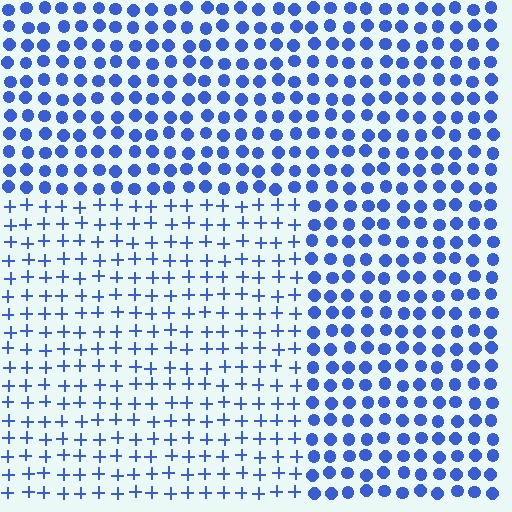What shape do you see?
I see a rectangle.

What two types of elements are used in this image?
The image uses plus signs inside the rectangle region and circles outside it.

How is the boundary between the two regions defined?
The boundary is defined by a change in element shape: plus signs inside vs. circles outside. All elements share the same color and spacing.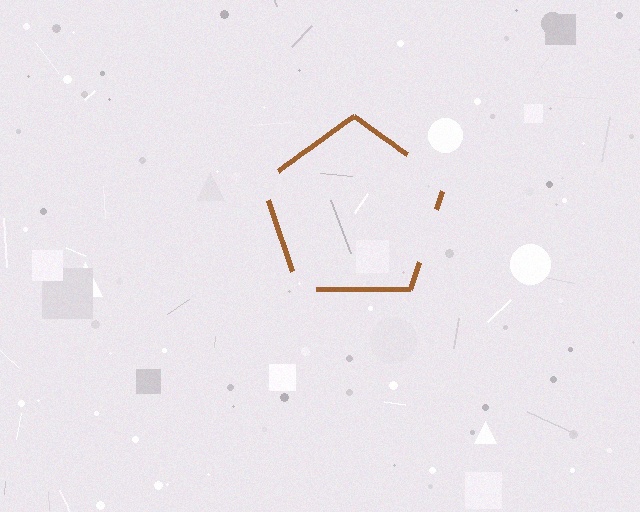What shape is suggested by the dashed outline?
The dashed outline suggests a pentagon.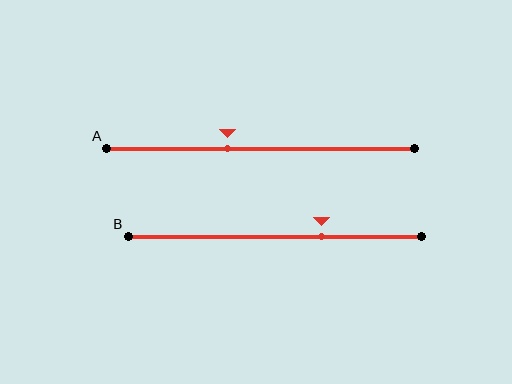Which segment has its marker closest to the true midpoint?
Segment A has its marker closest to the true midpoint.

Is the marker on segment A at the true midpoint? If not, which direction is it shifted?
No, the marker on segment A is shifted to the left by about 11% of the segment length.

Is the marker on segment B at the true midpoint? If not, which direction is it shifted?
No, the marker on segment B is shifted to the right by about 16% of the segment length.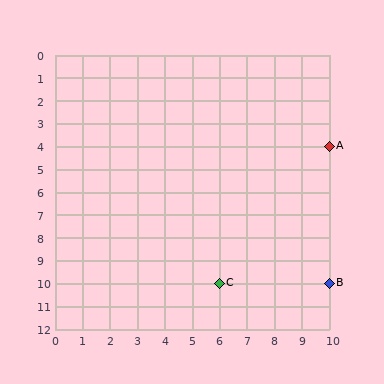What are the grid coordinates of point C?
Point C is at grid coordinates (6, 10).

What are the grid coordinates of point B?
Point B is at grid coordinates (10, 10).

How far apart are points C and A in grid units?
Points C and A are 4 columns and 6 rows apart (about 7.2 grid units diagonally).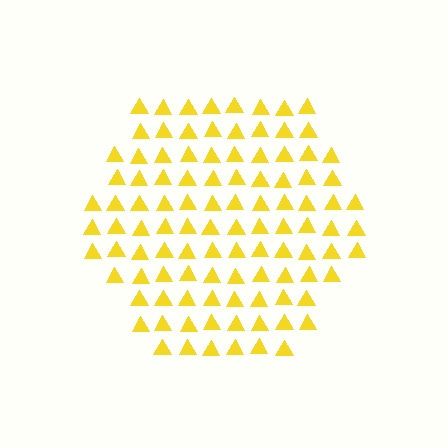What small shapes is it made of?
It is made of small triangles.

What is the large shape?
The large shape is a hexagon.